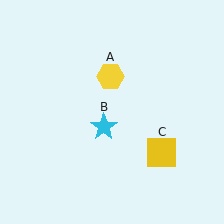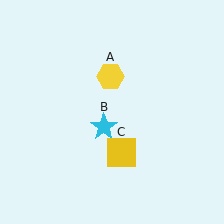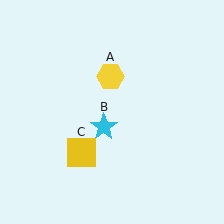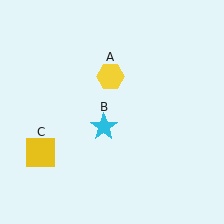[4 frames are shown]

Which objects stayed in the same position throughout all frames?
Yellow hexagon (object A) and cyan star (object B) remained stationary.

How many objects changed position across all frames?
1 object changed position: yellow square (object C).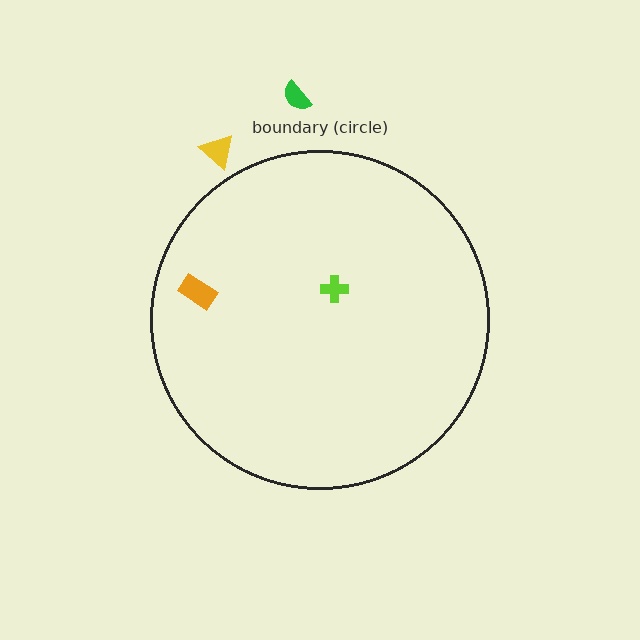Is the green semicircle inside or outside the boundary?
Outside.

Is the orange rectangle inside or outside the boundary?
Inside.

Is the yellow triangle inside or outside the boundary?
Outside.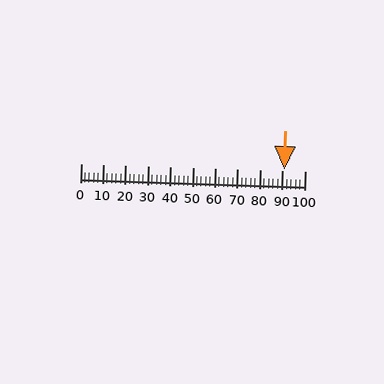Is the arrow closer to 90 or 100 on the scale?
The arrow is closer to 90.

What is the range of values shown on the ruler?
The ruler shows values from 0 to 100.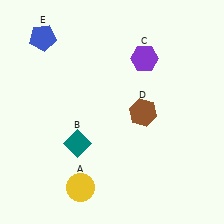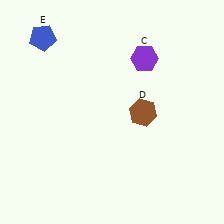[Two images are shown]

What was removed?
The teal diamond (B), the yellow circle (A) were removed in Image 2.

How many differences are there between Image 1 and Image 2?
There are 2 differences between the two images.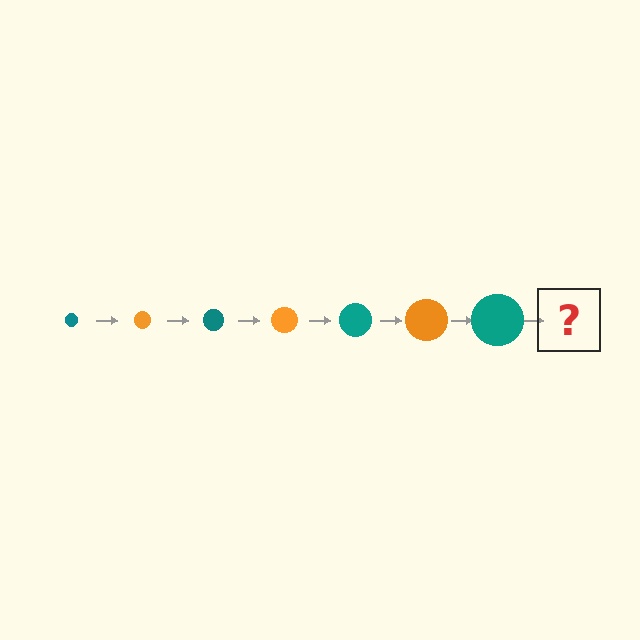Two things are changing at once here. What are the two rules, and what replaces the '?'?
The two rules are that the circle grows larger each step and the color cycles through teal and orange. The '?' should be an orange circle, larger than the previous one.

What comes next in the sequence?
The next element should be an orange circle, larger than the previous one.